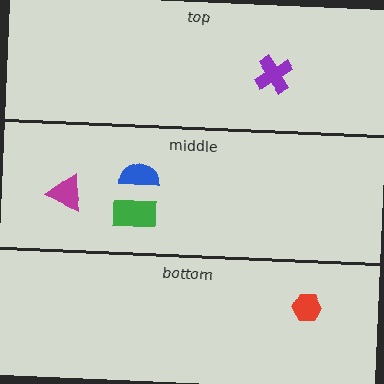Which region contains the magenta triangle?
The middle region.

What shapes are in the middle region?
The blue semicircle, the magenta triangle, the green rectangle.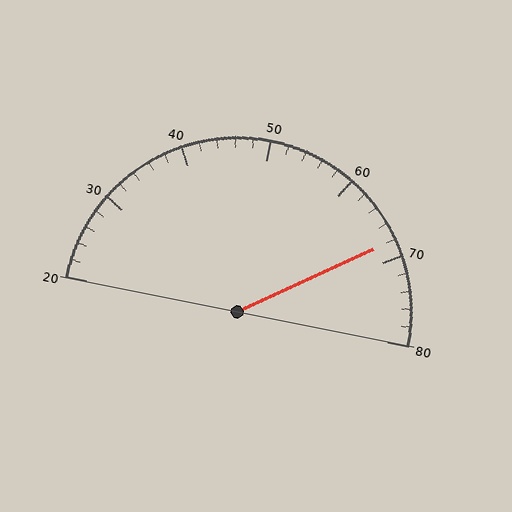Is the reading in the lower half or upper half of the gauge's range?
The reading is in the upper half of the range (20 to 80).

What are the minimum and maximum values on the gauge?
The gauge ranges from 20 to 80.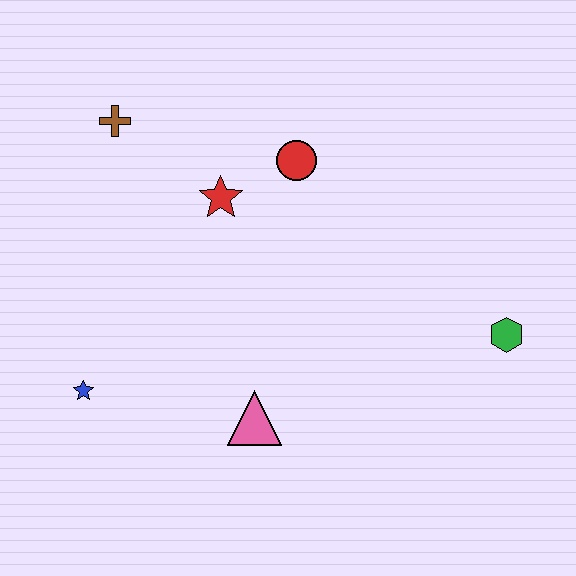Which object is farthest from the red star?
The green hexagon is farthest from the red star.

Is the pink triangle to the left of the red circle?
Yes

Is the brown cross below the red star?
No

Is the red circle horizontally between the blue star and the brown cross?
No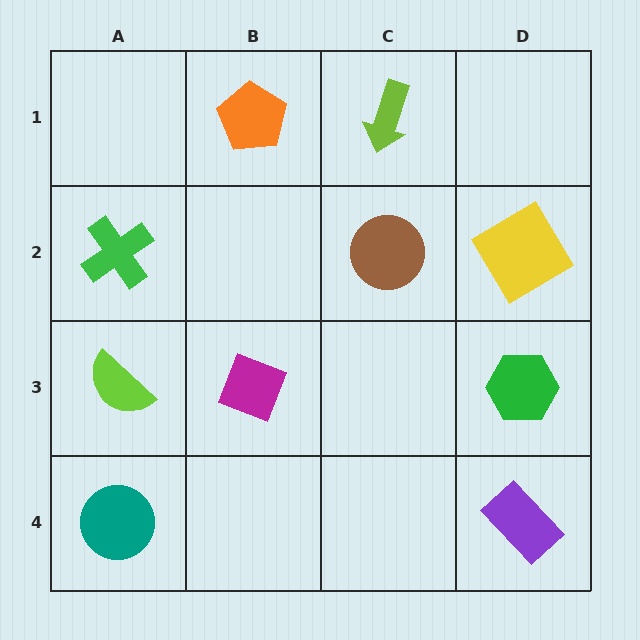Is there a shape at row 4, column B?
No, that cell is empty.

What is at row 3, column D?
A green hexagon.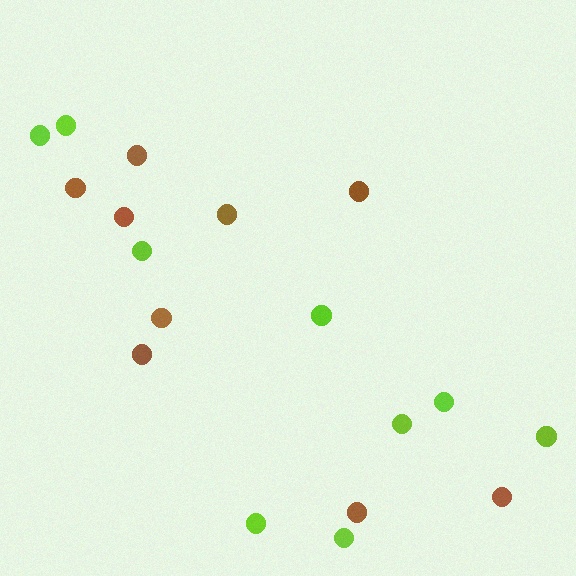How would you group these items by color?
There are 2 groups: one group of lime circles (9) and one group of brown circles (9).